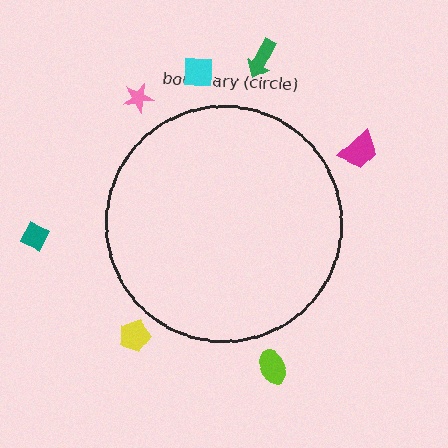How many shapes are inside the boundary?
0 inside, 7 outside.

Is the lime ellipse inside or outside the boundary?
Outside.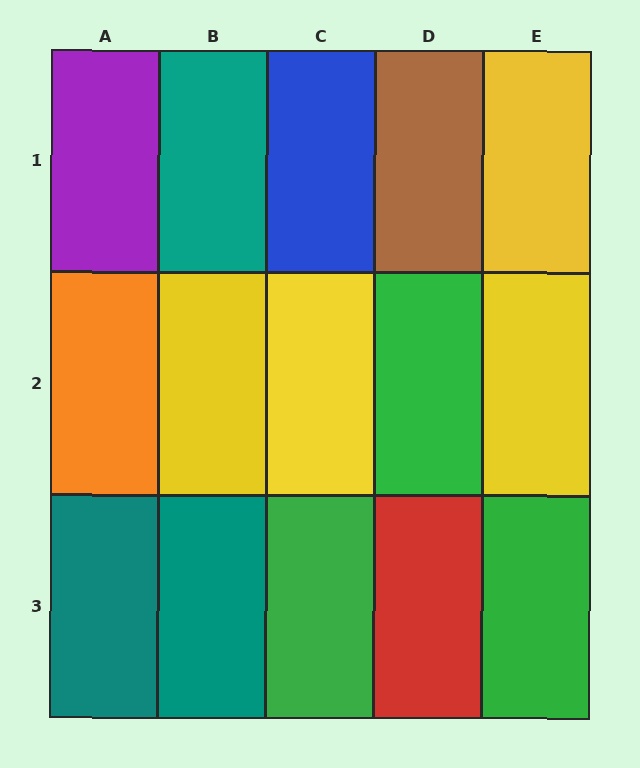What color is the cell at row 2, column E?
Yellow.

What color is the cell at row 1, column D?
Brown.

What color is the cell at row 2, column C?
Yellow.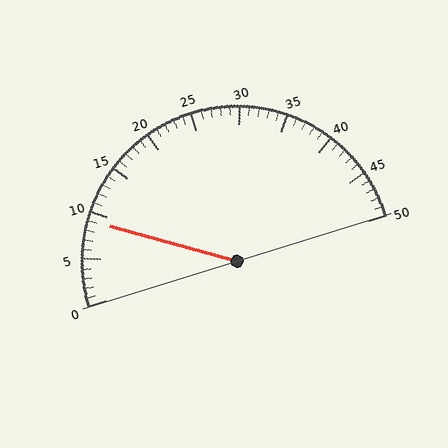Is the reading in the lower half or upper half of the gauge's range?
The reading is in the lower half of the range (0 to 50).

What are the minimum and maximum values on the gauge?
The gauge ranges from 0 to 50.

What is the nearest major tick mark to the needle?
The nearest major tick mark is 10.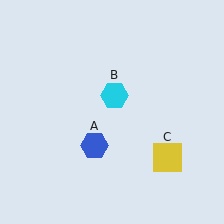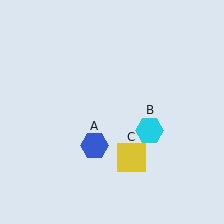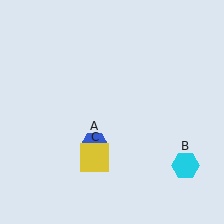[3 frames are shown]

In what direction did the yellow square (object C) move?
The yellow square (object C) moved left.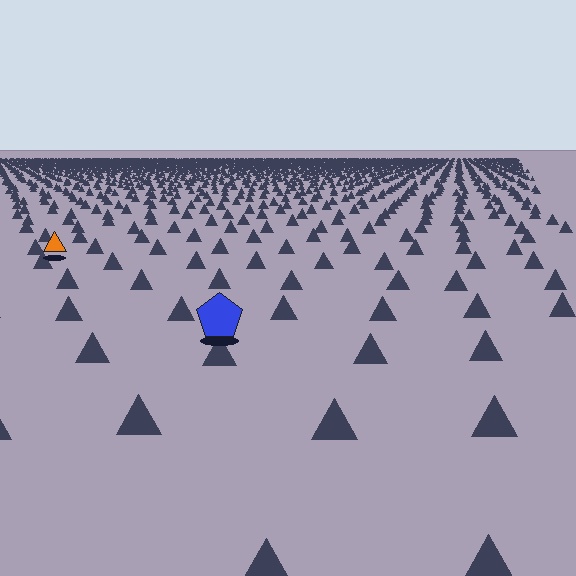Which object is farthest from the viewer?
The orange triangle is farthest from the viewer. It appears smaller and the ground texture around it is denser.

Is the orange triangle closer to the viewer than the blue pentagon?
No. The blue pentagon is closer — you can tell from the texture gradient: the ground texture is coarser near it.